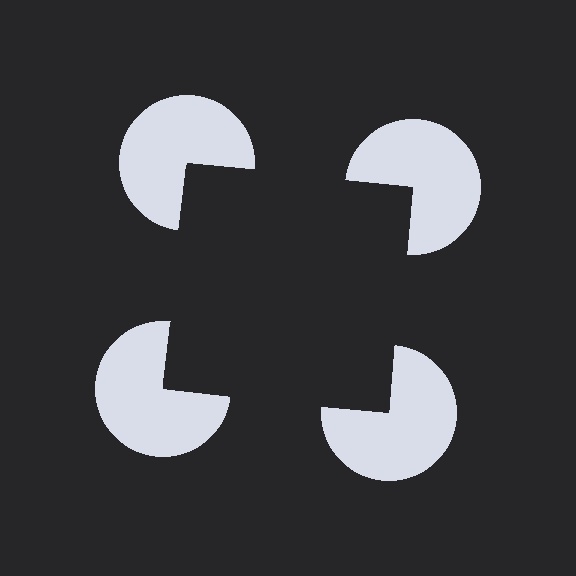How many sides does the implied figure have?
4 sides.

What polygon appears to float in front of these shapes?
An illusory square — its edges are inferred from the aligned wedge cuts in the pac-man discs, not physically drawn.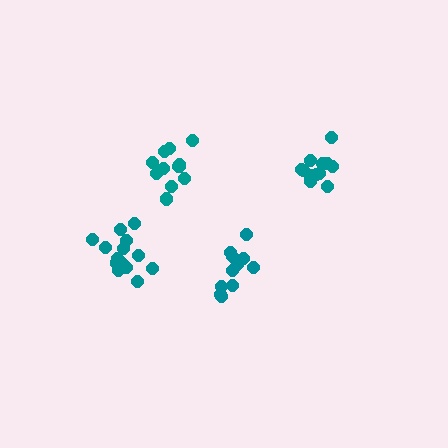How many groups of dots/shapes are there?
There are 4 groups.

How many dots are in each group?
Group 1: 11 dots, Group 2: 12 dots, Group 3: 14 dots, Group 4: 13 dots (50 total).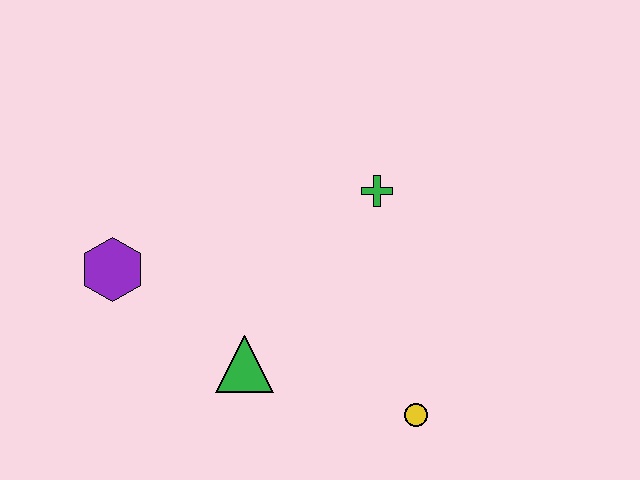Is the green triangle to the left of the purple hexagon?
No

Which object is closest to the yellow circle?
The green triangle is closest to the yellow circle.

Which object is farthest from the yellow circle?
The purple hexagon is farthest from the yellow circle.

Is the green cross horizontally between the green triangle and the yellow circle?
Yes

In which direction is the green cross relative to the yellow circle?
The green cross is above the yellow circle.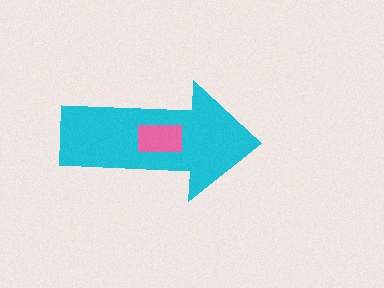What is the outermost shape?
The cyan arrow.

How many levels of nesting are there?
2.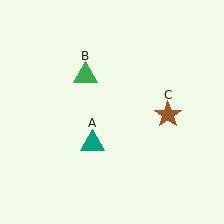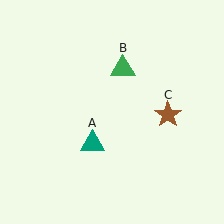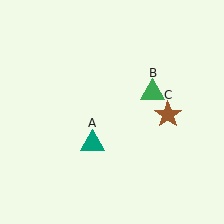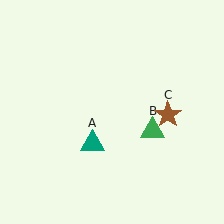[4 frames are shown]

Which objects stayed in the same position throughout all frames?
Teal triangle (object A) and brown star (object C) remained stationary.